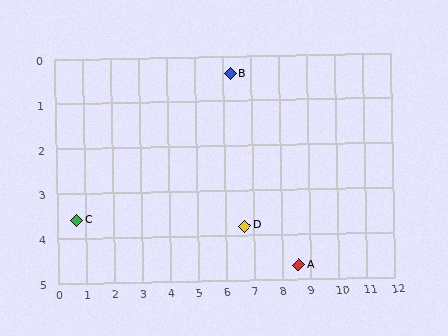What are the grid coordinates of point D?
Point D is at approximately (6.7, 3.8).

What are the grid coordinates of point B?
Point B is at approximately (6.3, 0.4).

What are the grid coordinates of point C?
Point C is at approximately (0.7, 3.6).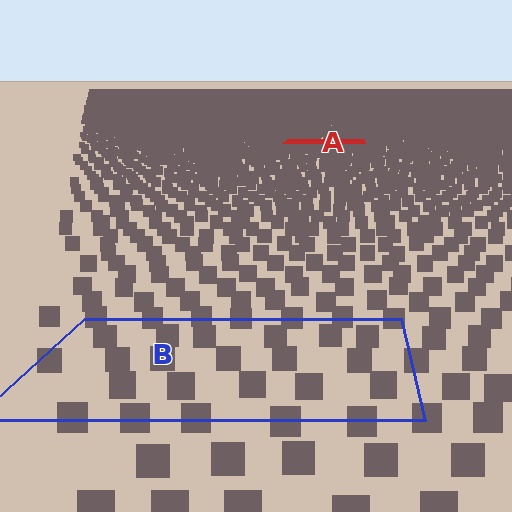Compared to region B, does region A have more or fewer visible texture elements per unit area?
Region A has more texture elements per unit area — they are packed more densely because it is farther away.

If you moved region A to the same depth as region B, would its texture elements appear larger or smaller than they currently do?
They would appear larger. At a closer depth, the same texture elements are projected at a bigger on-screen size.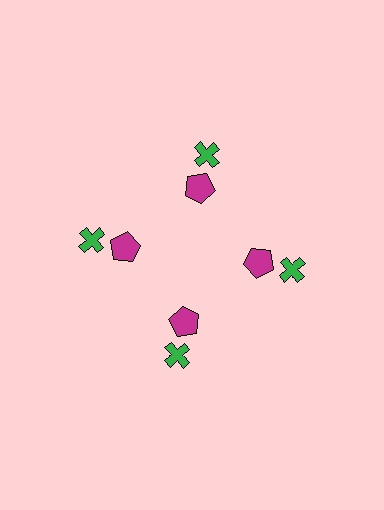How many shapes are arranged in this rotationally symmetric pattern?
There are 8 shapes, arranged in 4 groups of 2.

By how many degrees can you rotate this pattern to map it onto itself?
The pattern maps onto itself every 90 degrees of rotation.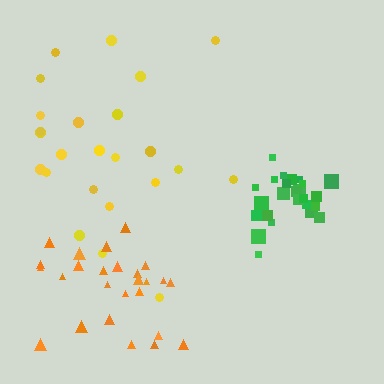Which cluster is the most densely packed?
Green.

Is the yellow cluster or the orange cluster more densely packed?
Orange.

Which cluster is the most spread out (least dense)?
Yellow.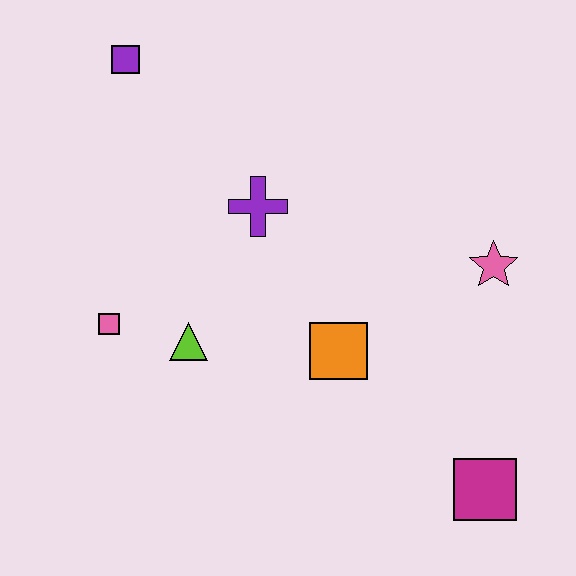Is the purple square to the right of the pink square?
Yes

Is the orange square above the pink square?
No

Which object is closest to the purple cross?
The lime triangle is closest to the purple cross.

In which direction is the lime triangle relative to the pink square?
The lime triangle is to the right of the pink square.